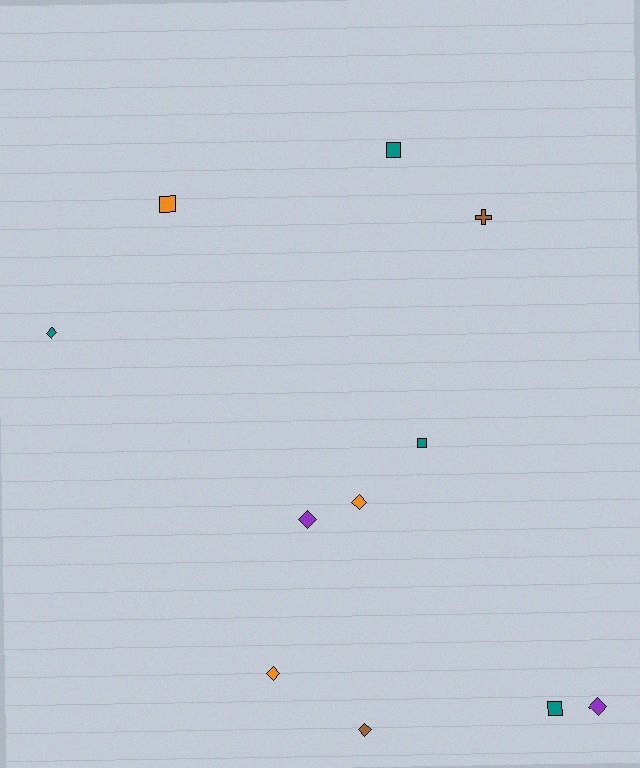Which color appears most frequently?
Teal, with 4 objects.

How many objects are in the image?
There are 11 objects.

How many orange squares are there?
There is 1 orange square.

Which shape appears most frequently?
Diamond, with 6 objects.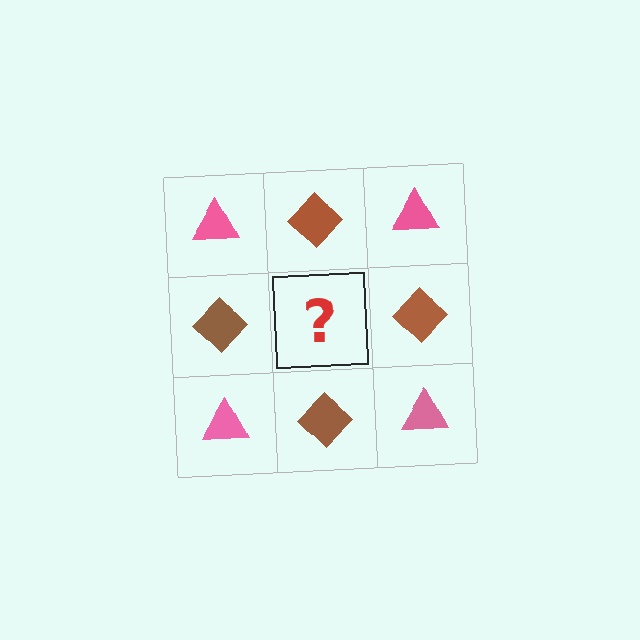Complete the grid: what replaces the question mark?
The question mark should be replaced with a pink triangle.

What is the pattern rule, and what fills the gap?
The rule is that it alternates pink triangle and brown diamond in a checkerboard pattern. The gap should be filled with a pink triangle.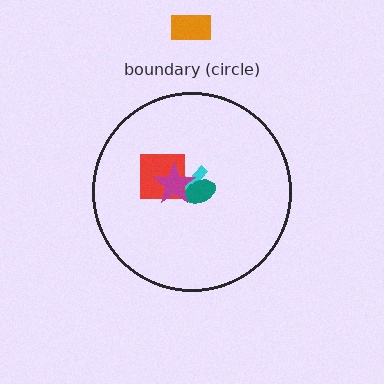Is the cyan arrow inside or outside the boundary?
Inside.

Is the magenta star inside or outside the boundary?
Inside.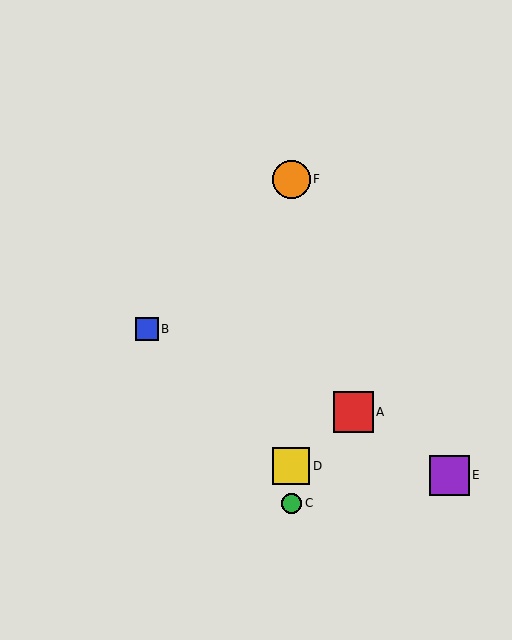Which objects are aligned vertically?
Objects C, D, F are aligned vertically.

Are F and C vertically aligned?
Yes, both are at x≈291.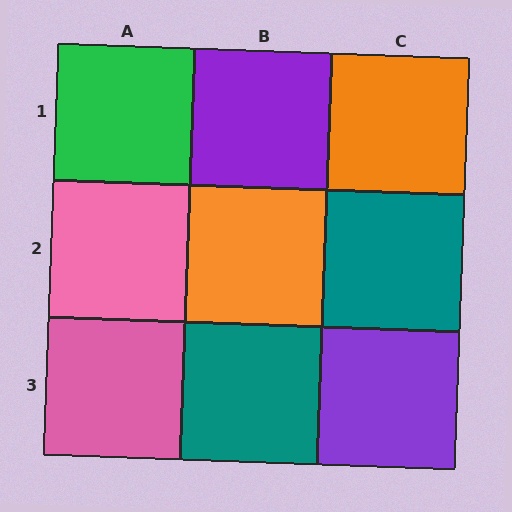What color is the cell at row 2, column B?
Orange.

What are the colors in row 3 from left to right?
Pink, teal, purple.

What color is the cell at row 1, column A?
Green.